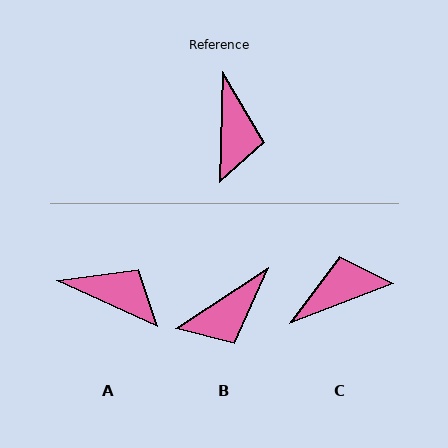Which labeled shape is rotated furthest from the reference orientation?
C, about 113 degrees away.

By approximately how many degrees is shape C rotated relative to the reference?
Approximately 113 degrees counter-clockwise.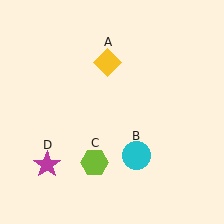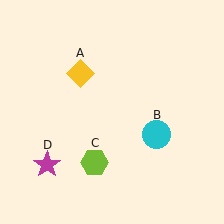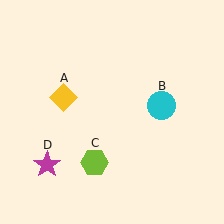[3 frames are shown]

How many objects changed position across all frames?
2 objects changed position: yellow diamond (object A), cyan circle (object B).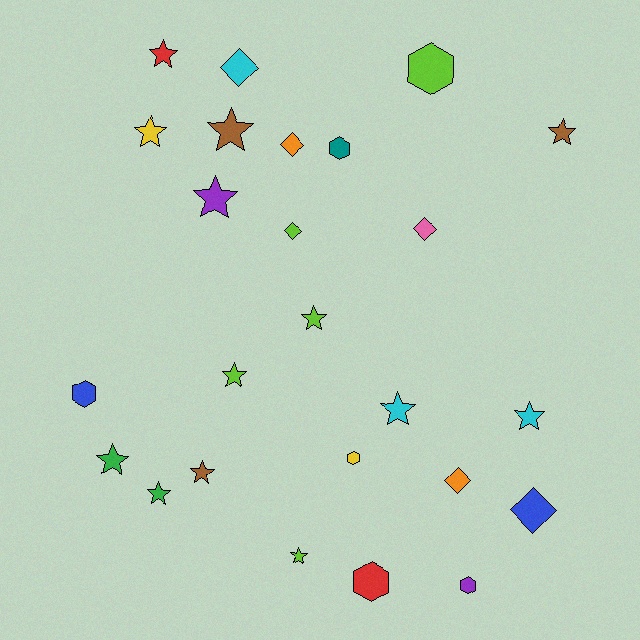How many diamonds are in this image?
There are 6 diamonds.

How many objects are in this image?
There are 25 objects.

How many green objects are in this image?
There are 2 green objects.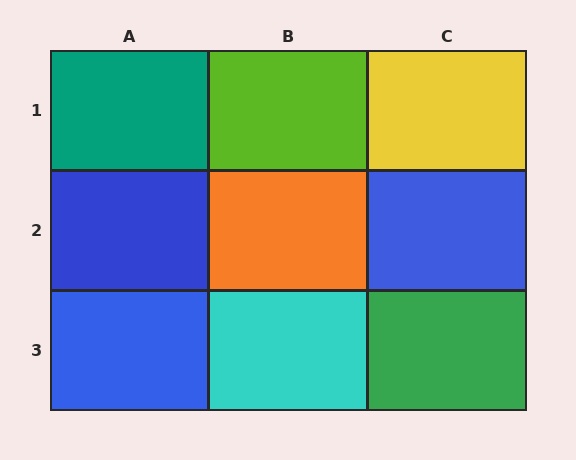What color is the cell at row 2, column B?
Orange.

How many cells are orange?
1 cell is orange.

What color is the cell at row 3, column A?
Blue.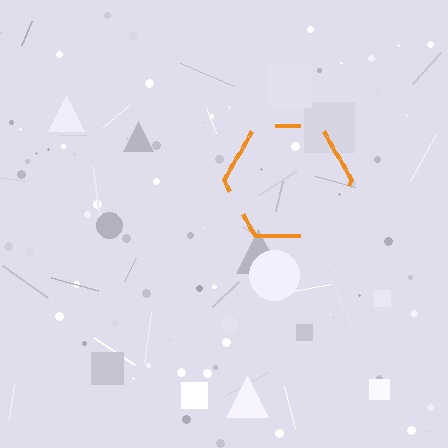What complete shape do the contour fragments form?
The contour fragments form a hexagon.